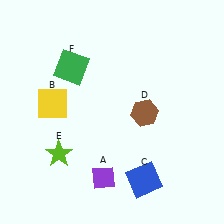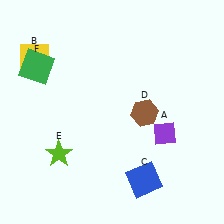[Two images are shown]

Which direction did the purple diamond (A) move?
The purple diamond (A) moved right.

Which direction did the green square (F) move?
The green square (F) moved left.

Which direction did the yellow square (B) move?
The yellow square (B) moved up.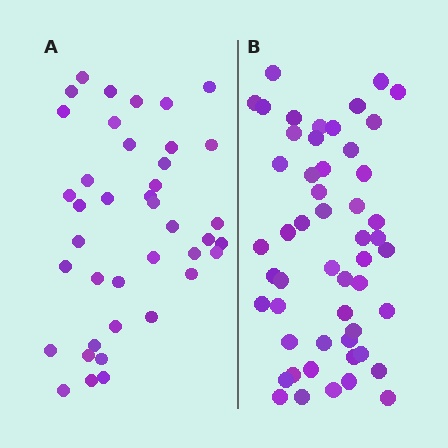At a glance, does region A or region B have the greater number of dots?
Region B (the right region) has more dots.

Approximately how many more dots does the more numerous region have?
Region B has roughly 12 or so more dots than region A.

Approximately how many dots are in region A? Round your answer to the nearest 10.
About 40 dots.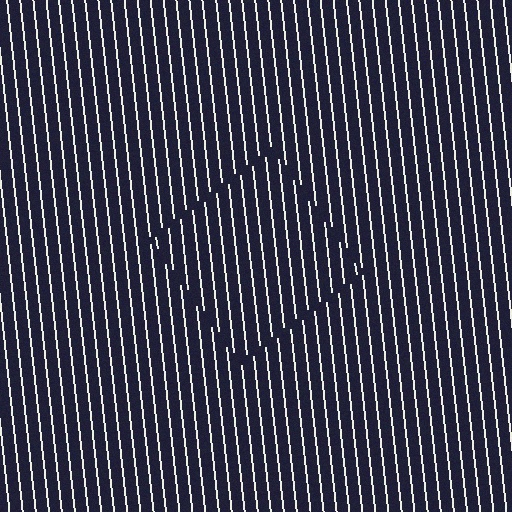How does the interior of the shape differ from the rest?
The interior of the shape contains the same grating, shifted by half a period — the contour is defined by the phase discontinuity where line-ends from the inner and outer gratings abut.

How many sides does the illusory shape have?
4 sides — the line-ends trace a square.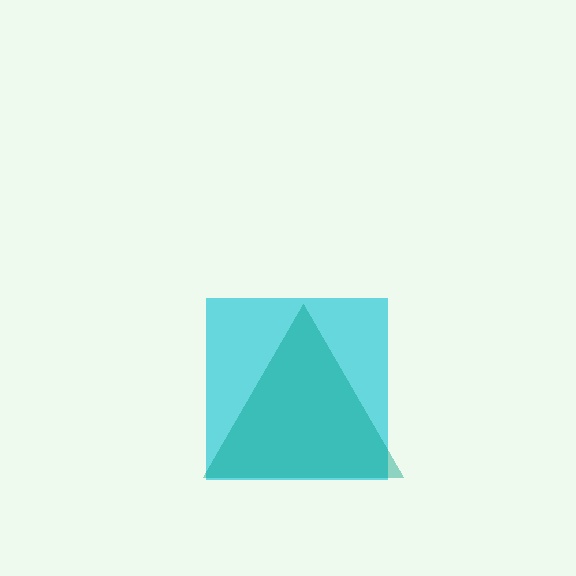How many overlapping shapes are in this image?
There are 2 overlapping shapes in the image.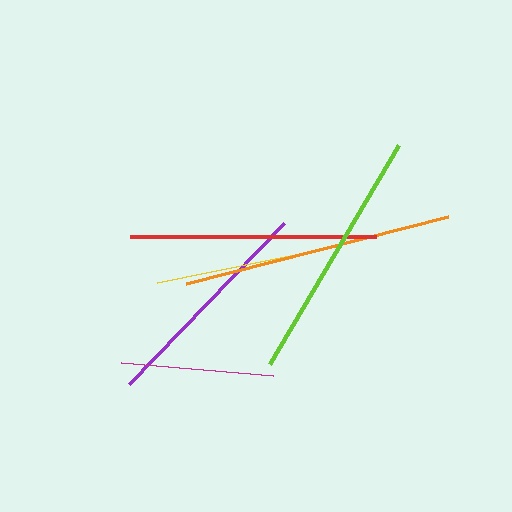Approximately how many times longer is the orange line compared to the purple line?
The orange line is approximately 1.2 times the length of the purple line.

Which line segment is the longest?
The orange line is the longest at approximately 270 pixels.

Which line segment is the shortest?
The magenta line is the shortest at approximately 153 pixels.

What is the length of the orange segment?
The orange segment is approximately 270 pixels long.